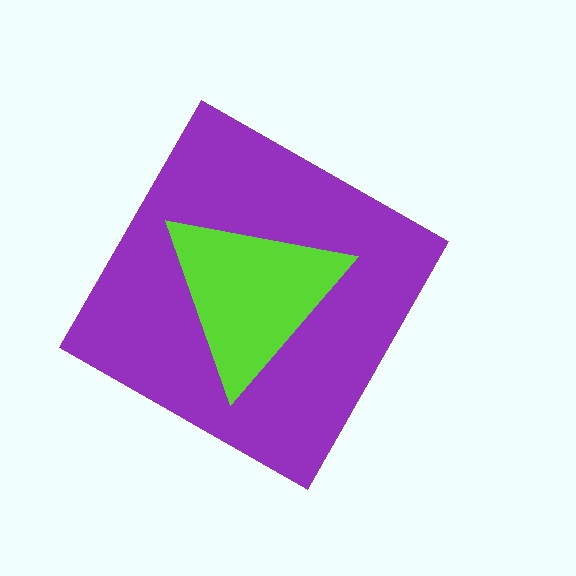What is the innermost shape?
The lime triangle.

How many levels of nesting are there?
2.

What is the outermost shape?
The purple diamond.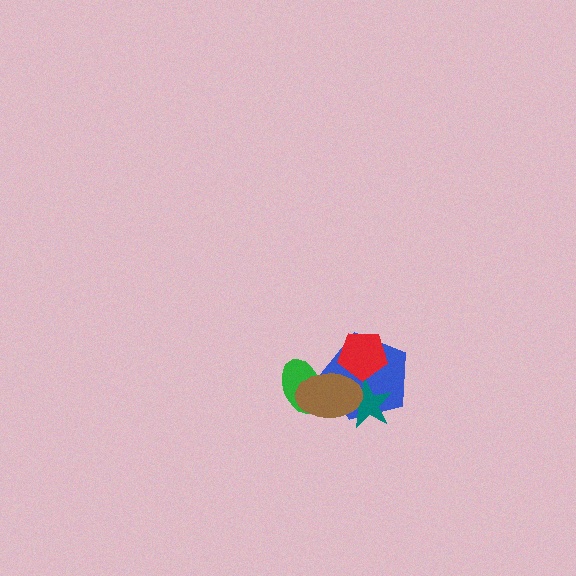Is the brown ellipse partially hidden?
No, no other shape covers it.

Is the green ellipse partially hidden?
Yes, it is partially covered by another shape.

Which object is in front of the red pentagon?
The brown ellipse is in front of the red pentagon.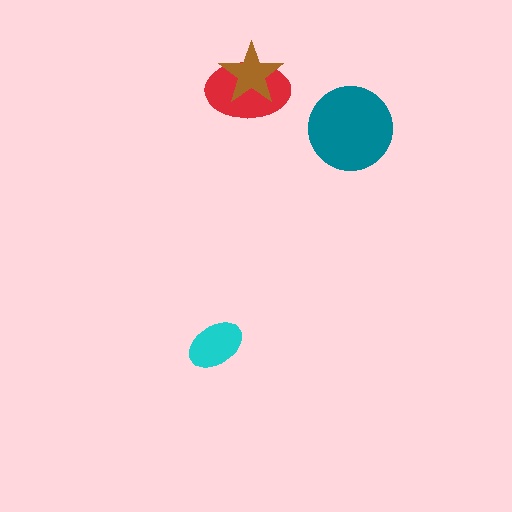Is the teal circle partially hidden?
No, no other shape covers it.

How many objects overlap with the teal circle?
0 objects overlap with the teal circle.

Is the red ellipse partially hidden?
Yes, it is partially covered by another shape.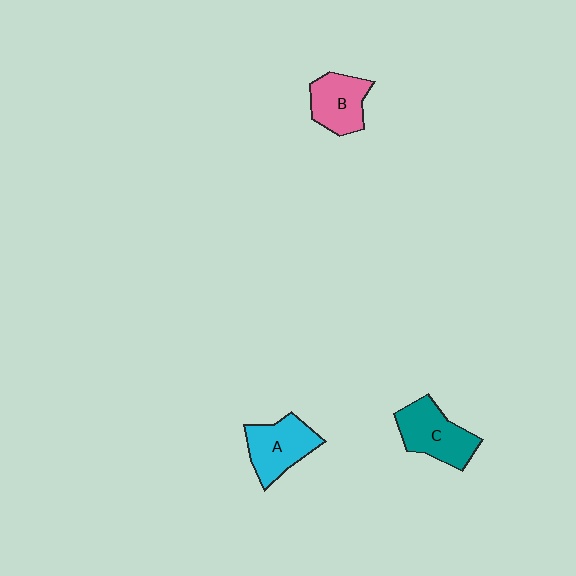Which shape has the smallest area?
Shape B (pink).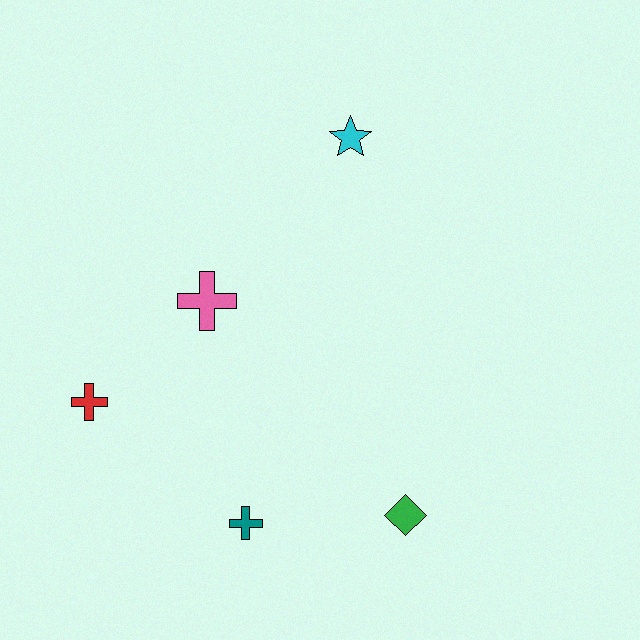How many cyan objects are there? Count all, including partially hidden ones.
There is 1 cyan object.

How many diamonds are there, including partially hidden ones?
There is 1 diamond.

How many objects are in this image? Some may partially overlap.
There are 5 objects.